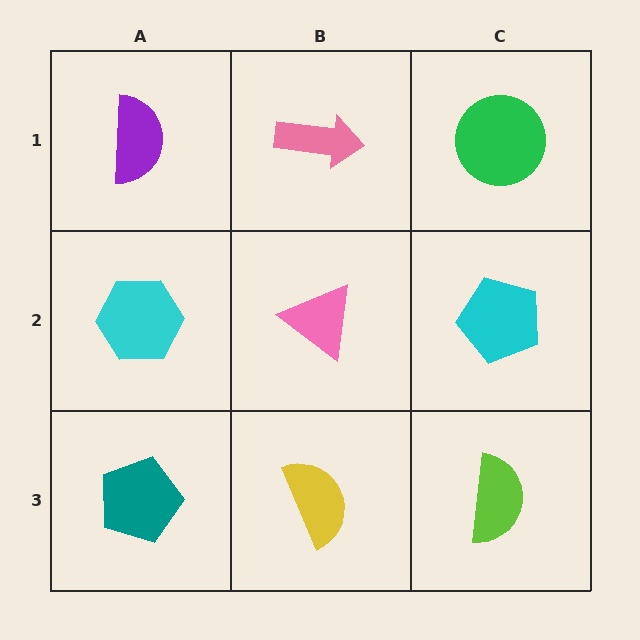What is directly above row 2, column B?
A pink arrow.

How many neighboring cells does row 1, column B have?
3.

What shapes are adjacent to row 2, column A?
A purple semicircle (row 1, column A), a teal pentagon (row 3, column A), a pink triangle (row 2, column B).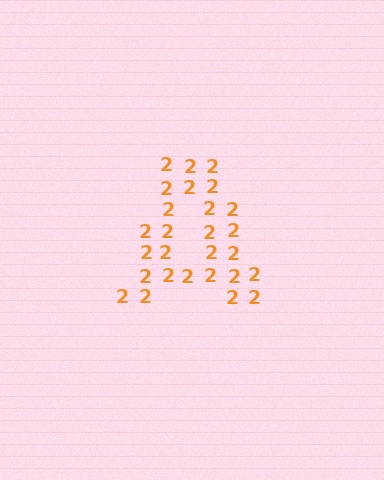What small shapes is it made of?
It is made of small digit 2's.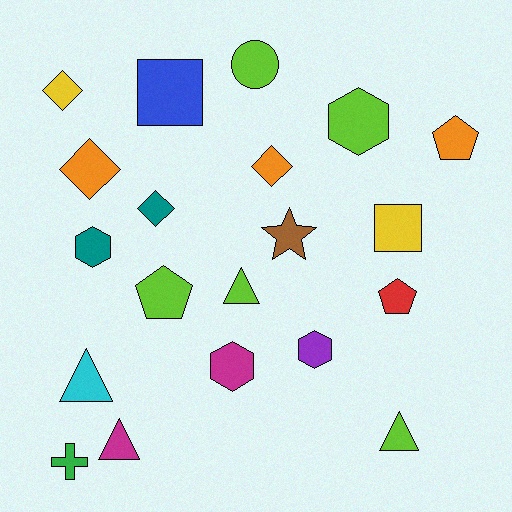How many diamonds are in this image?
There are 4 diamonds.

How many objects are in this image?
There are 20 objects.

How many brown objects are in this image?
There is 1 brown object.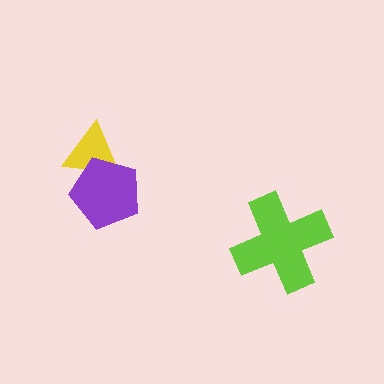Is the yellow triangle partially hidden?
Yes, it is partially covered by another shape.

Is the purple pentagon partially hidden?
No, no other shape covers it.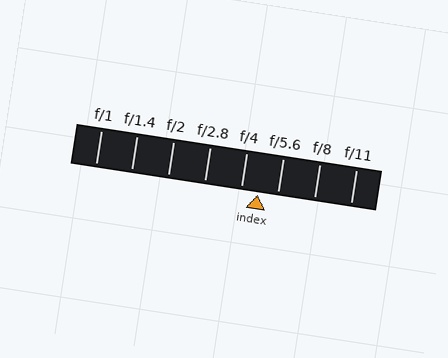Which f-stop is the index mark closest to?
The index mark is closest to f/4.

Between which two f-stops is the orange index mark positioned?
The index mark is between f/4 and f/5.6.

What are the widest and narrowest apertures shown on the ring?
The widest aperture shown is f/1 and the narrowest is f/11.